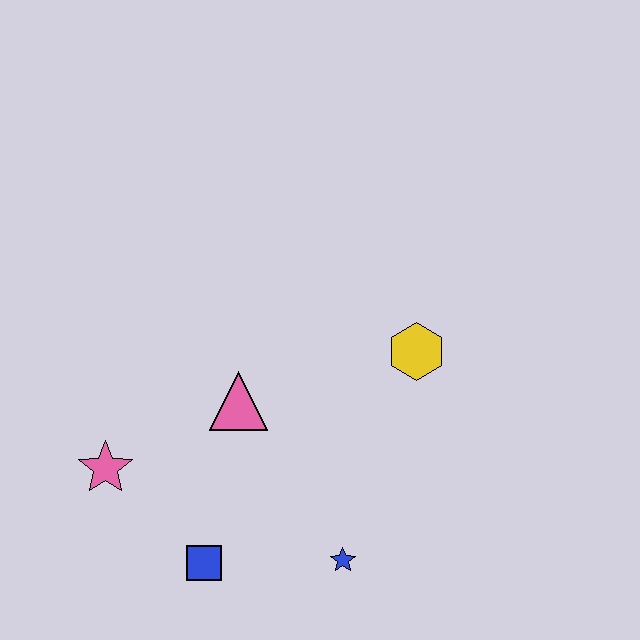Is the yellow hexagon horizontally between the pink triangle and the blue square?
No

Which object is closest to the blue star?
The blue square is closest to the blue star.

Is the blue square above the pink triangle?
No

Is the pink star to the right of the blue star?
No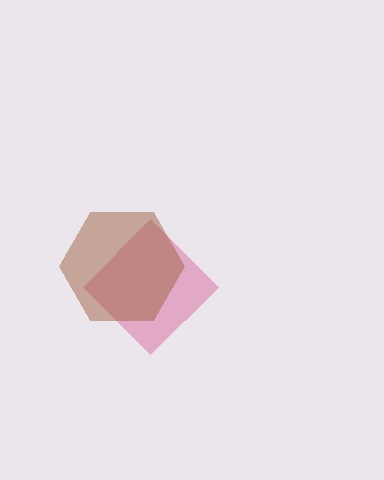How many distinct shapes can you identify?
There are 2 distinct shapes: a pink diamond, a brown hexagon.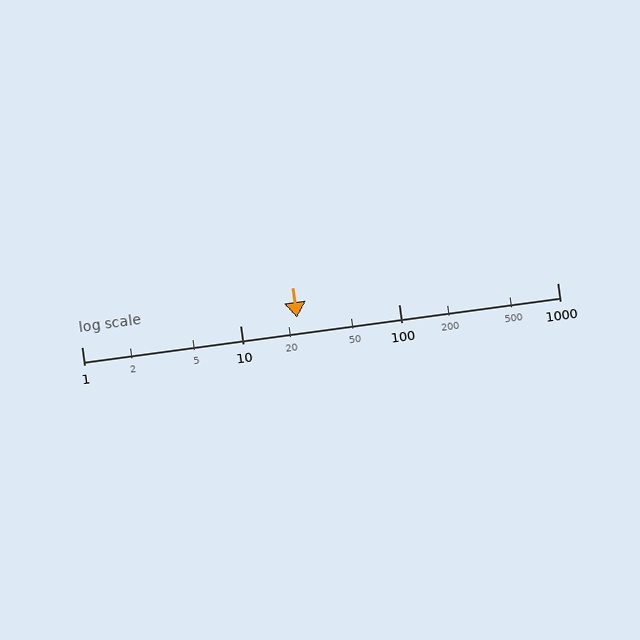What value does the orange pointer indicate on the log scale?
The pointer indicates approximately 23.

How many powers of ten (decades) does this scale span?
The scale spans 3 decades, from 1 to 1000.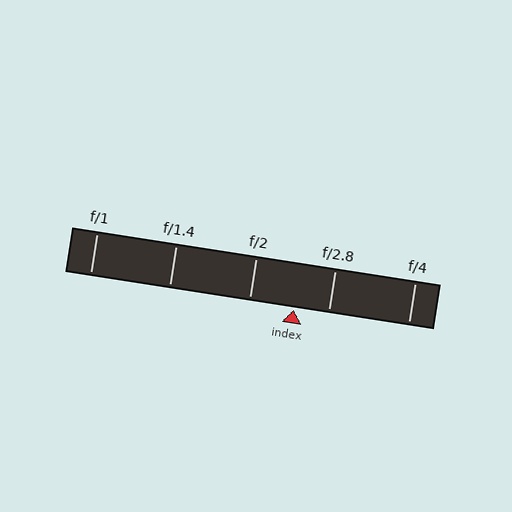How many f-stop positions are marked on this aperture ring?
There are 5 f-stop positions marked.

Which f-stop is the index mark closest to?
The index mark is closest to f/2.8.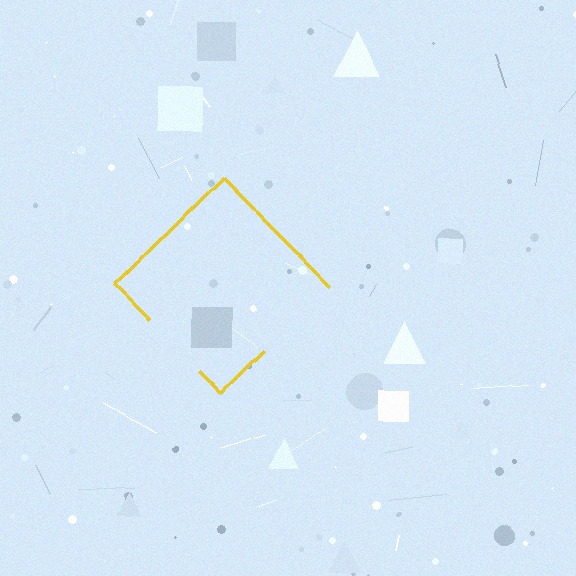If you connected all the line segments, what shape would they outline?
They would outline a diamond.